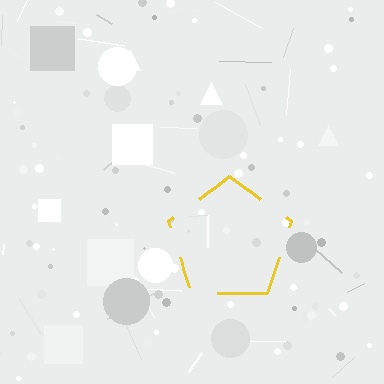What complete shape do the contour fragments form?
The contour fragments form a pentagon.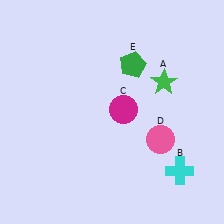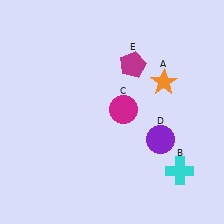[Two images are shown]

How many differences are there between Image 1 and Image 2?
There are 3 differences between the two images.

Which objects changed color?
A changed from green to orange. D changed from pink to purple. E changed from green to magenta.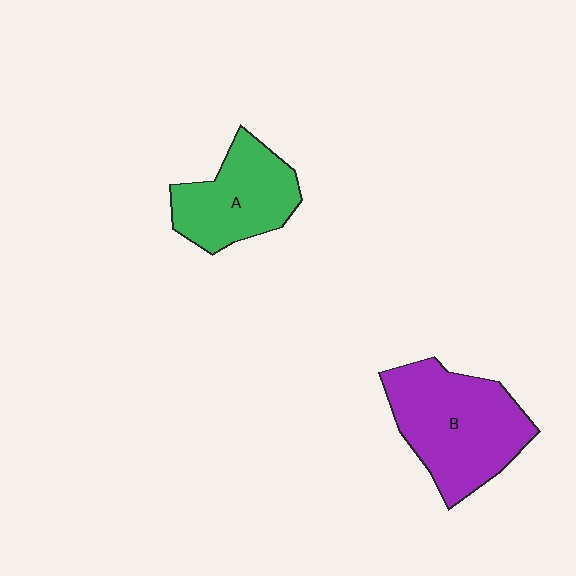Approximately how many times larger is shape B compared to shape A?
Approximately 1.4 times.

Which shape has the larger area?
Shape B (purple).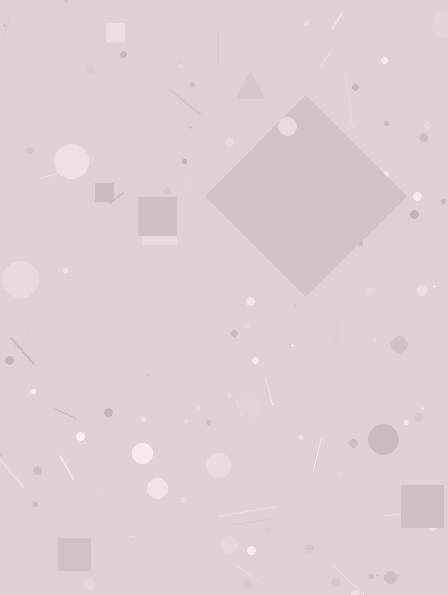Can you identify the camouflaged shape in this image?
The camouflaged shape is a diamond.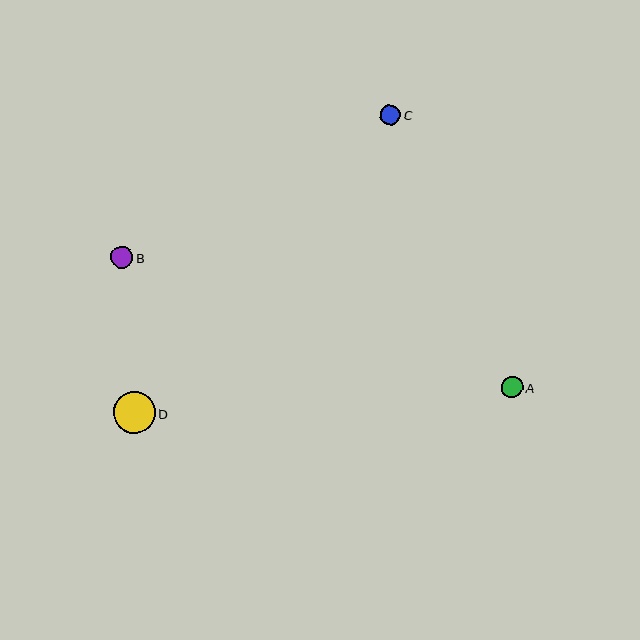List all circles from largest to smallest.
From largest to smallest: D, B, A, C.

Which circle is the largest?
Circle D is the largest with a size of approximately 42 pixels.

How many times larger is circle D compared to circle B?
Circle D is approximately 1.9 times the size of circle B.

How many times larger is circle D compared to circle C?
Circle D is approximately 2.1 times the size of circle C.